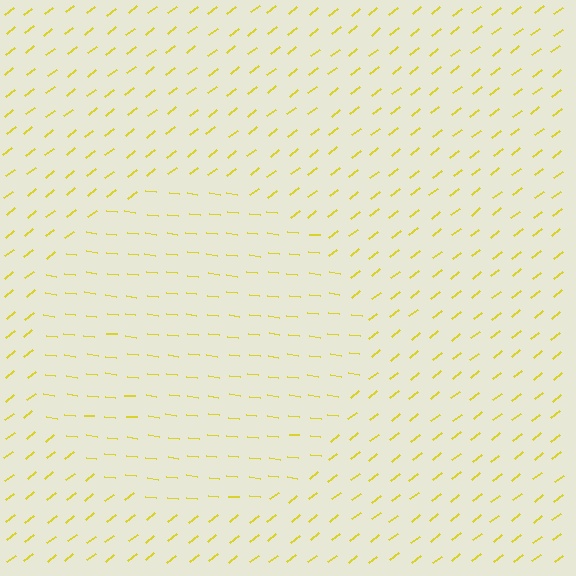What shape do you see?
I see a circle.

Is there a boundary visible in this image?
Yes, there is a texture boundary formed by a change in line orientation.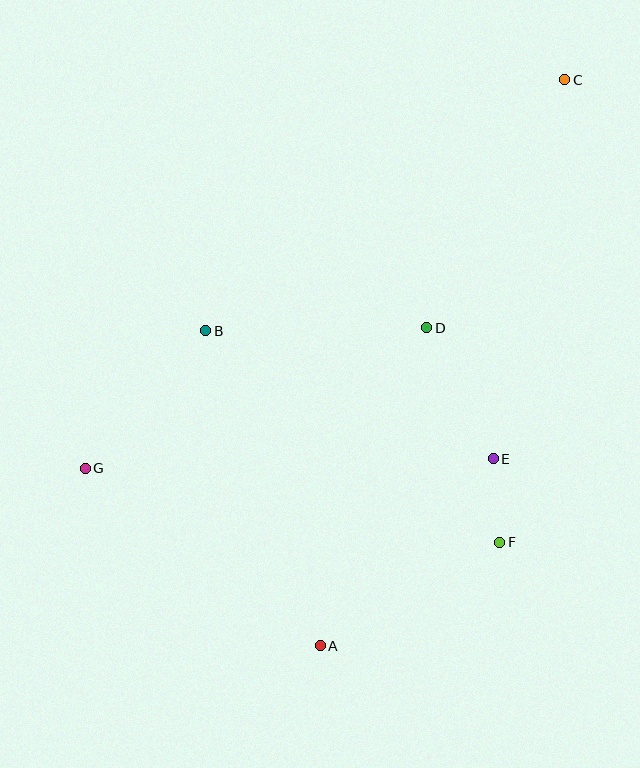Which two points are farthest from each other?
Points C and G are farthest from each other.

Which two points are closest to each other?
Points E and F are closest to each other.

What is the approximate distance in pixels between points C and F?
The distance between C and F is approximately 467 pixels.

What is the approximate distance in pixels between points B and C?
The distance between B and C is approximately 438 pixels.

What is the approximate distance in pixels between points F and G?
The distance between F and G is approximately 421 pixels.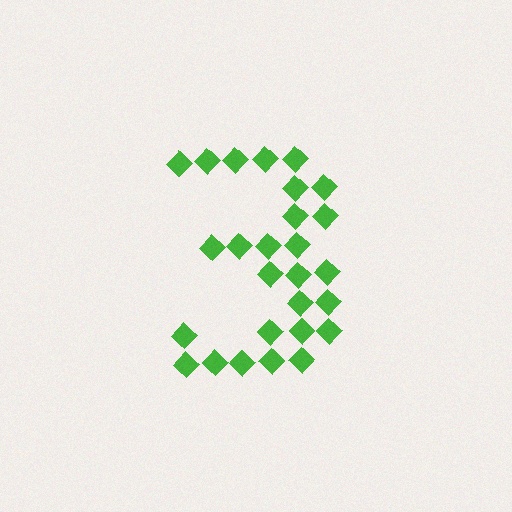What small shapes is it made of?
It is made of small diamonds.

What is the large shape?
The large shape is the digit 3.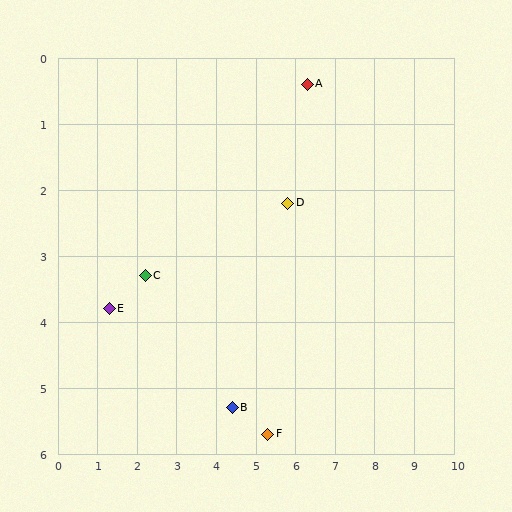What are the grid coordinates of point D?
Point D is at approximately (5.8, 2.2).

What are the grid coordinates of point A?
Point A is at approximately (6.3, 0.4).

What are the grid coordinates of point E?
Point E is at approximately (1.3, 3.8).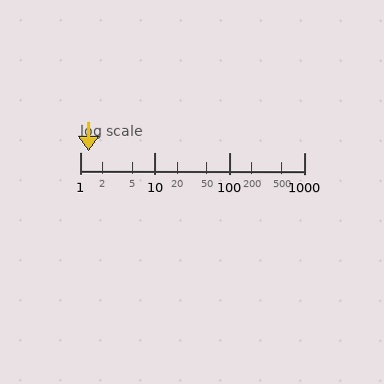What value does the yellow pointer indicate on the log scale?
The pointer indicates approximately 1.3.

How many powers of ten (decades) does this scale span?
The scale spans 3 decades, from 1 to 1000.